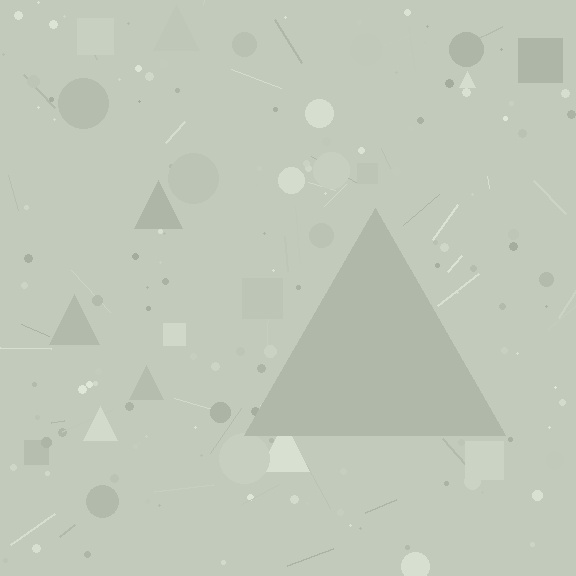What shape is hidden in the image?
A triangle is hidden in the image.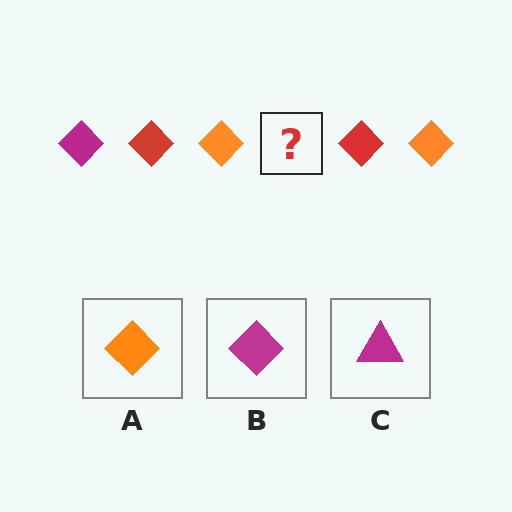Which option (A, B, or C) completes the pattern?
B.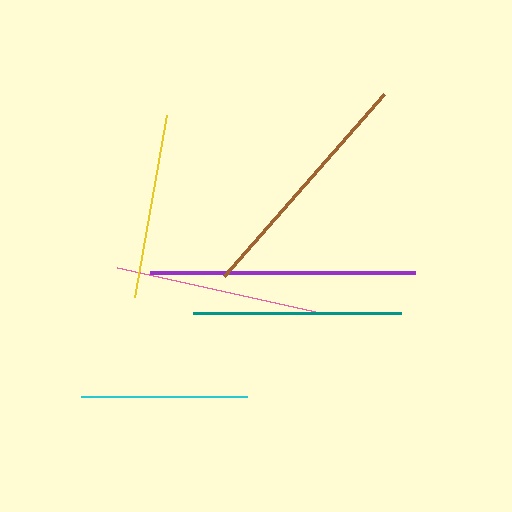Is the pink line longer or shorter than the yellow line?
The pink line is longer than the yellow line.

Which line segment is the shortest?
The cyan line is the shortest at approximately 166 pixels.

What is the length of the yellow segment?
The yellow segment is approximately 185 pixels long.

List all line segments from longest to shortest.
From longest to shortest: purple, brown, teal, pink, yellow, cyan.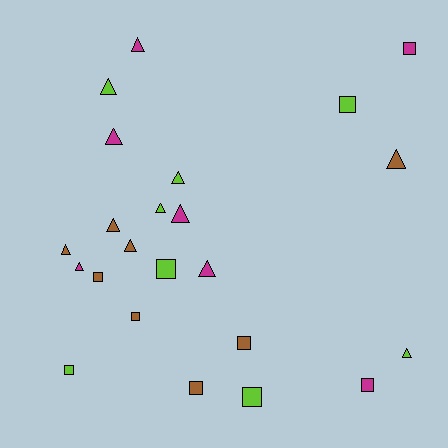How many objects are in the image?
There are 23 objects.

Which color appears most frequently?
Lime, with 8 objects.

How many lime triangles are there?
There are 4 lime triangles.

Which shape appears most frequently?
Triangle, with 13 objects.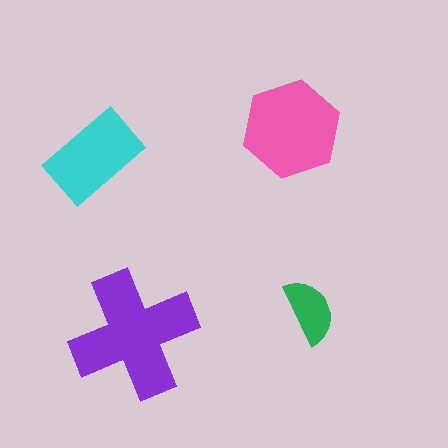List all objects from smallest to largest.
The green semicircle, the cyan rectangle, the pink hexagon, the purple cross.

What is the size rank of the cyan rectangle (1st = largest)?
3rd.